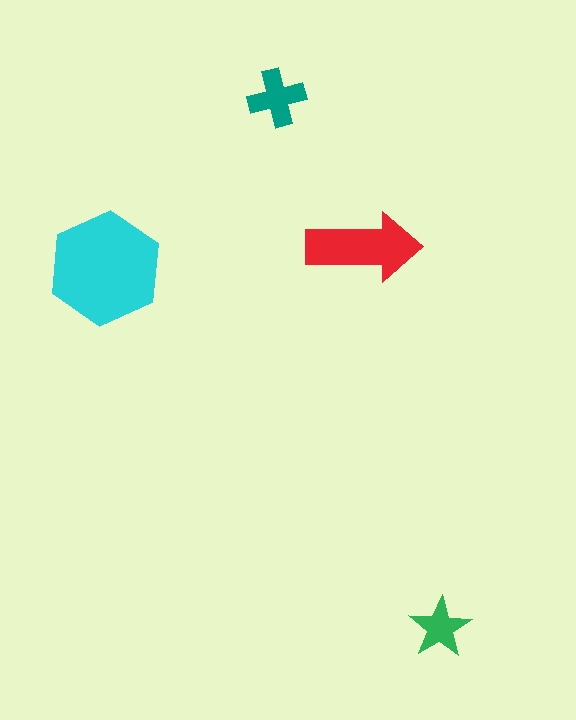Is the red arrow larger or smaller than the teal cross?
Larger.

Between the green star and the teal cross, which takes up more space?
The teal cross.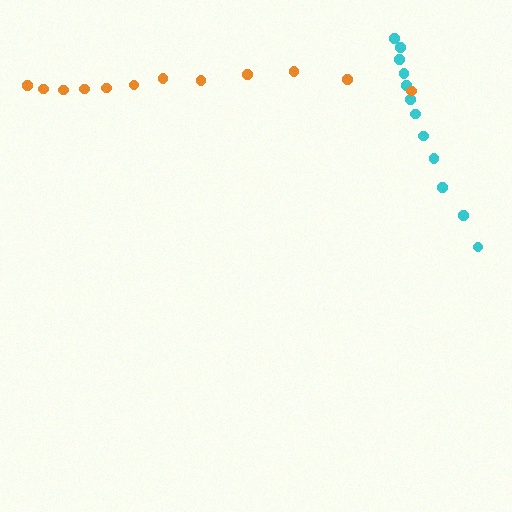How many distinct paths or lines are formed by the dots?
There are 2 distinct paths.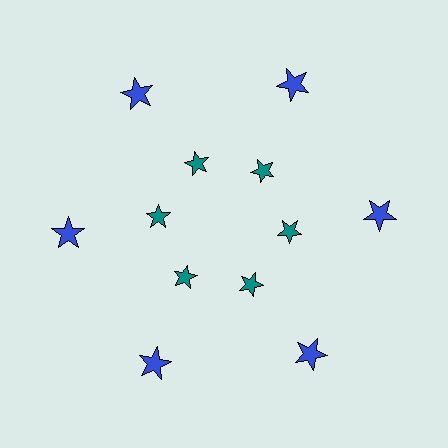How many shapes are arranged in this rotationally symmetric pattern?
There are 12 shapes, arranged in 6 groups of 2.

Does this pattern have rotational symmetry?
Yes, this pattern has 6-fold rotational symmetry. It looks the same after rotating 60 degrees around the center.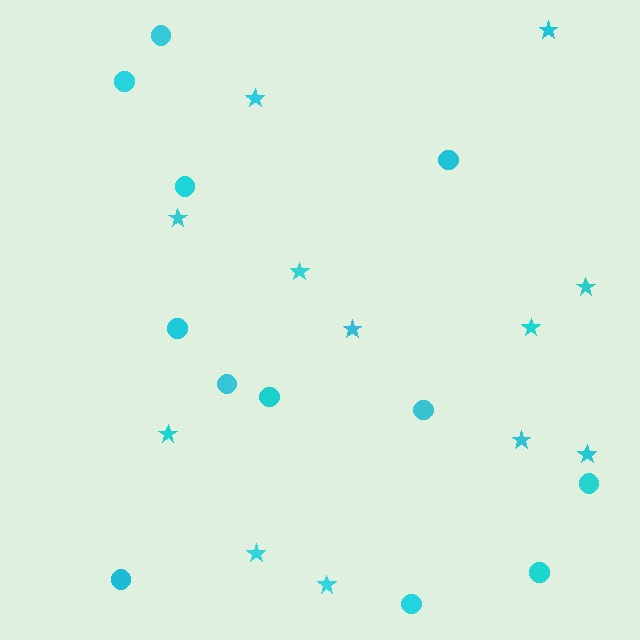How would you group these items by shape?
There are 2 groups: one group of stars (12) and one group of circles (12).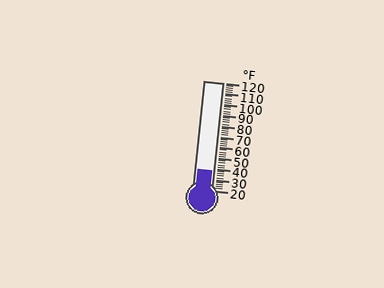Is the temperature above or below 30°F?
The temperature is above 30°F.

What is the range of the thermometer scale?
The thermometer scale ranges from 20°F to 120°F.